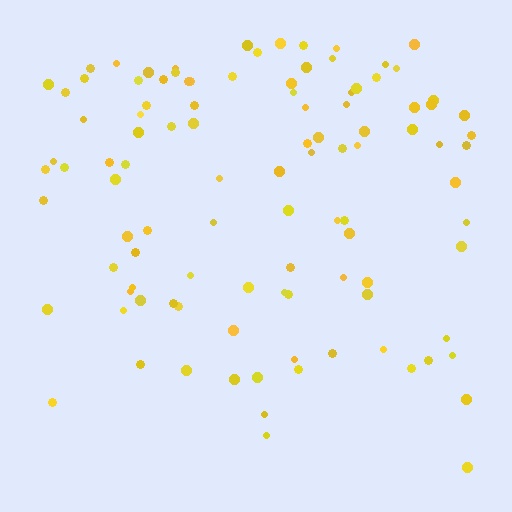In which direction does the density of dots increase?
From bottom to top, with the top side densest.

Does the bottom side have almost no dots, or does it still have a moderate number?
Still a moderate number, just noticeably fewer than the top.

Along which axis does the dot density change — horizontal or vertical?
Vertical.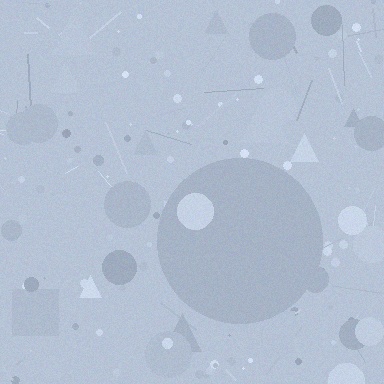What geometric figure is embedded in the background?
A circle is embedded in the background.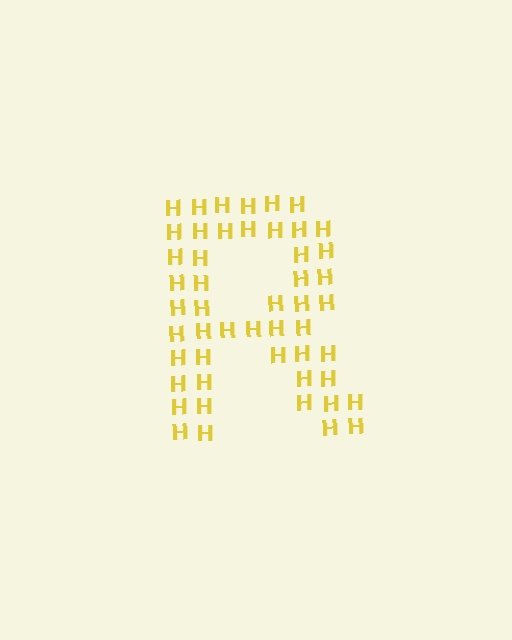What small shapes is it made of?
It is made of small letter H's.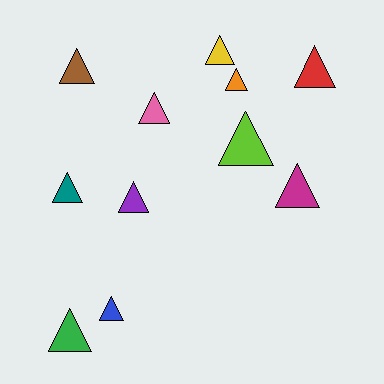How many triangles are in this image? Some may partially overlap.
There are 11 triangles.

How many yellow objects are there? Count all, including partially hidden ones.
There is 1 yellow object.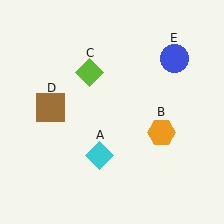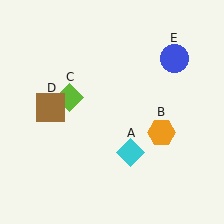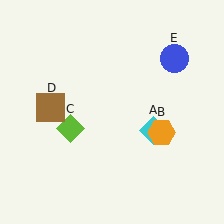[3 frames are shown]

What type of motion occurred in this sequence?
The cyan diamond (object A), lime diamond (object C) rotated counterclockwise around the center of the scene.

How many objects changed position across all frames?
2 objects changed position: cyan diamond (object A), lime diamond (object C).